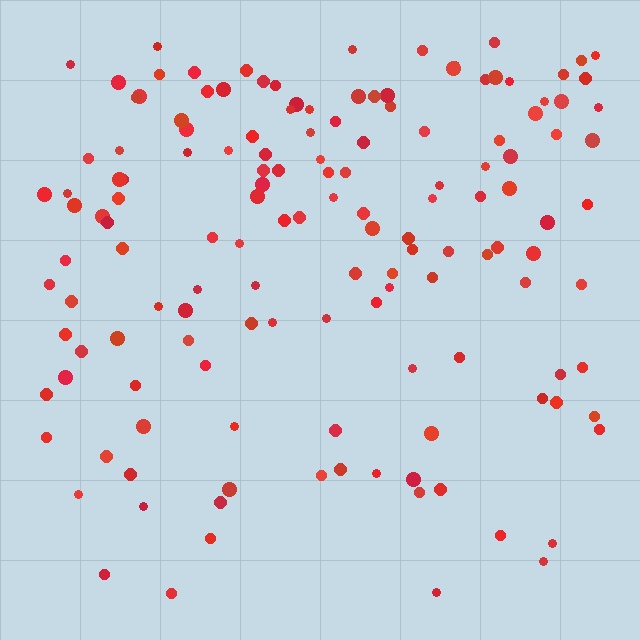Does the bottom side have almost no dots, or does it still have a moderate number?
Still a moderate number, just noticeably fewer than the top.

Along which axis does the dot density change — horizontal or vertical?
Vertical.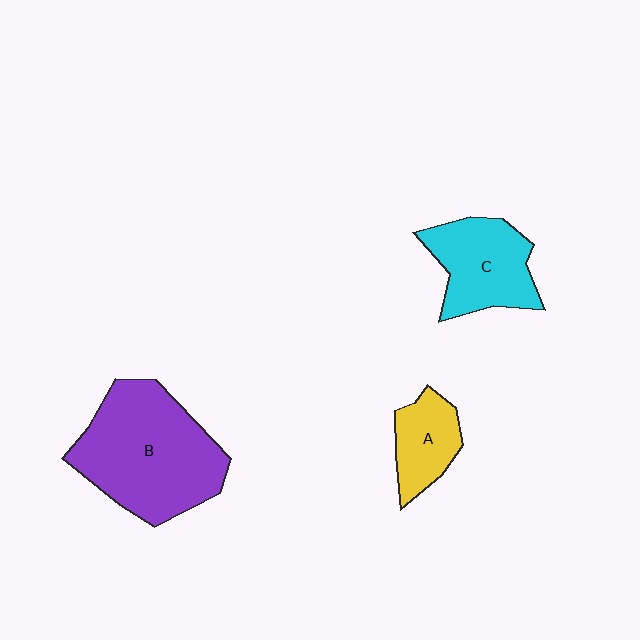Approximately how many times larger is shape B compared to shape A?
Approximately 2.7 times.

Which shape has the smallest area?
Shape A (yellow).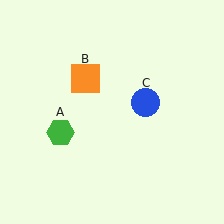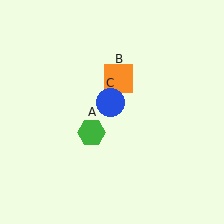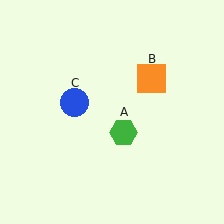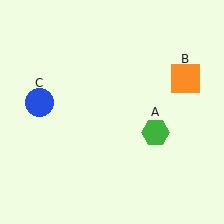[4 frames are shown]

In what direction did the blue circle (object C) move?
The blue circle (object C) moved left.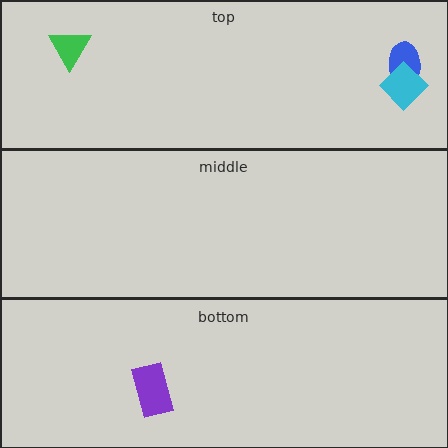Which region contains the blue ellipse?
The top region.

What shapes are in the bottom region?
The purple rectangle.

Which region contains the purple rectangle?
The bottom region.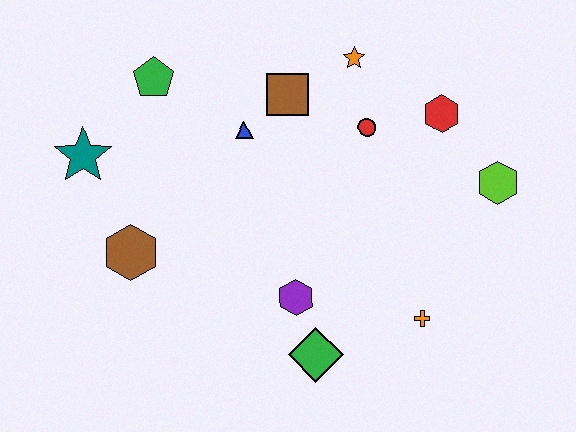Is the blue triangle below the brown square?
Yes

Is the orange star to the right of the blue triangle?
Yes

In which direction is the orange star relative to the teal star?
The orange star is to the right of the teal star.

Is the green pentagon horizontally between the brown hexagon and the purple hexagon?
Yes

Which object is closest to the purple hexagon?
The green diamond is closest to the purple hexagon.